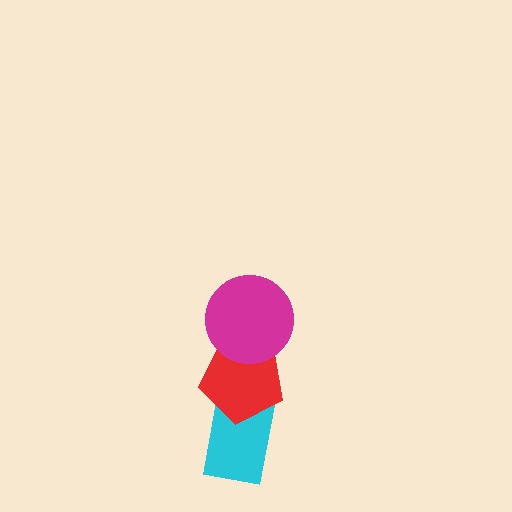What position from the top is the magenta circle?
The magenta circle is 1st from the top.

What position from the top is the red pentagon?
The red pentagon is 2nd from the top.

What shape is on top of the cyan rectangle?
The red pentagon is on top of the cyan rectangle.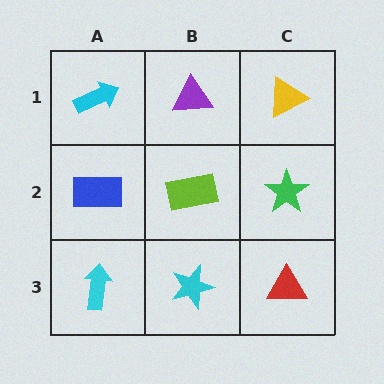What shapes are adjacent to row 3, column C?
A green star (row 2, column C), a cyan star (row 3, column B).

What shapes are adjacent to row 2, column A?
A cyan arrow (row 1, column A), a cyan arrow (row 3, column A), a lime rectangle (row 2, column B).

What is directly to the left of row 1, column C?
A purple triangle.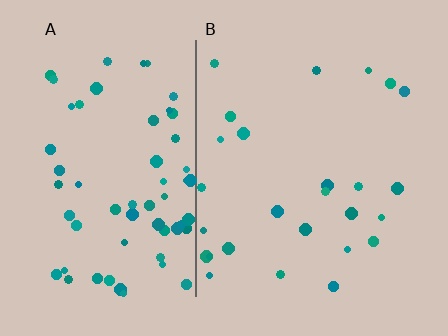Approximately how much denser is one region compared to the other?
Approximately 2.4× — region A over region B.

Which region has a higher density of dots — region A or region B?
A (the left).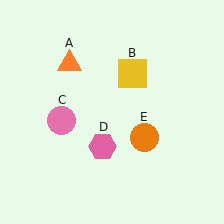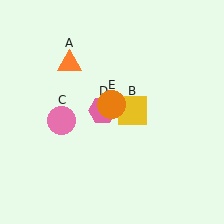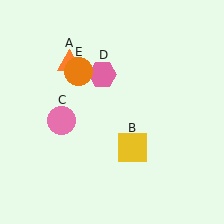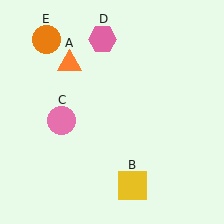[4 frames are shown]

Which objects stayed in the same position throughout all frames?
Orange triangle (object A) and pink circle (object C) remained stationary.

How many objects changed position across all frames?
3 objects changed position: yellow square (object B), pink hexagon (object D), orange circle (object E).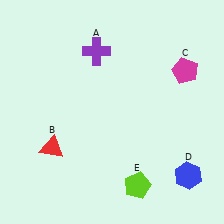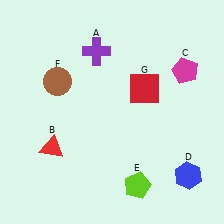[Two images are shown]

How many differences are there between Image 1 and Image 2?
There are 2 differences between the two images.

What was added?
A brown circle (F), a red square (G) were added in Image 2.